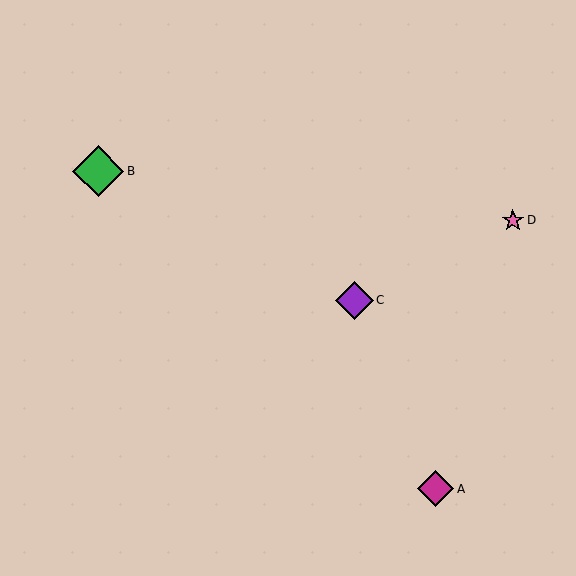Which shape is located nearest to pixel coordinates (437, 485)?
The magenta diamond (labeled A) at (435, 489) is nearest to that location.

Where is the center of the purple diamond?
The center of the purple diamond is at (354, 300).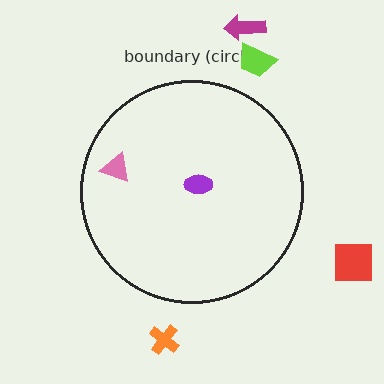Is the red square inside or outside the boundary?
Outside.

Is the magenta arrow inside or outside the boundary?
Outside.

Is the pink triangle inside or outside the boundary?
Inside.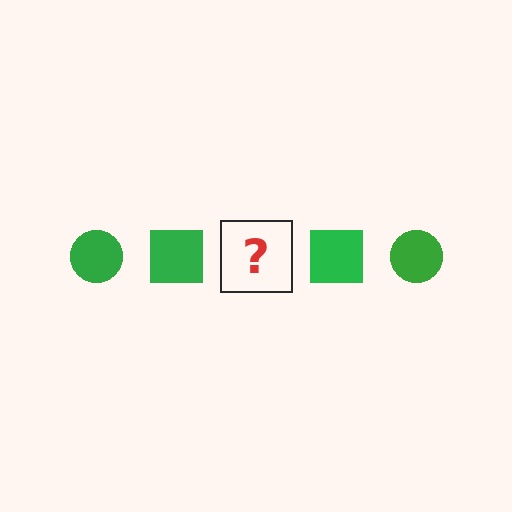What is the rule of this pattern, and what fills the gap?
The rule is that the pattern cycles through circle, square shapes in green. The gap should be filled with a green circle.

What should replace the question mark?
The question mark should be replaced with a green circle.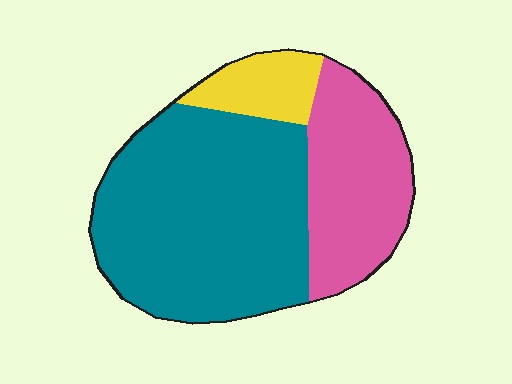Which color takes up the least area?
Yellow, at roughly 10%.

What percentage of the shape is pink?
Pink covers roughly 30% of the shape.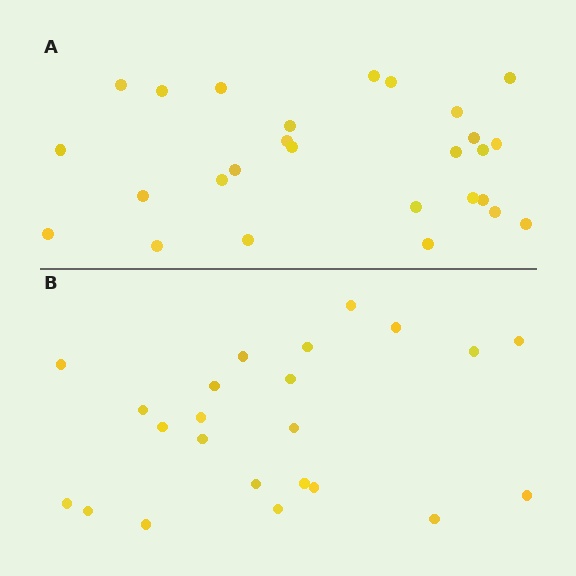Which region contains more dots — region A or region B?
Region A (the top region) has more dots.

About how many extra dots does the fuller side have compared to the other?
Region A has about 4 more dots than region B.